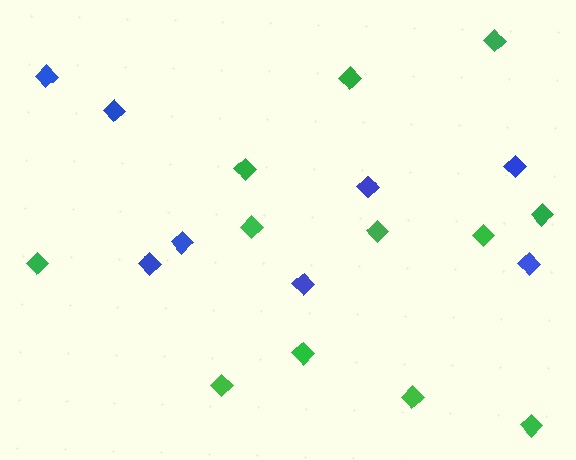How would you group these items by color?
There are 2 groups: one group of blue diamonds (8) and one group of green diamonds (12).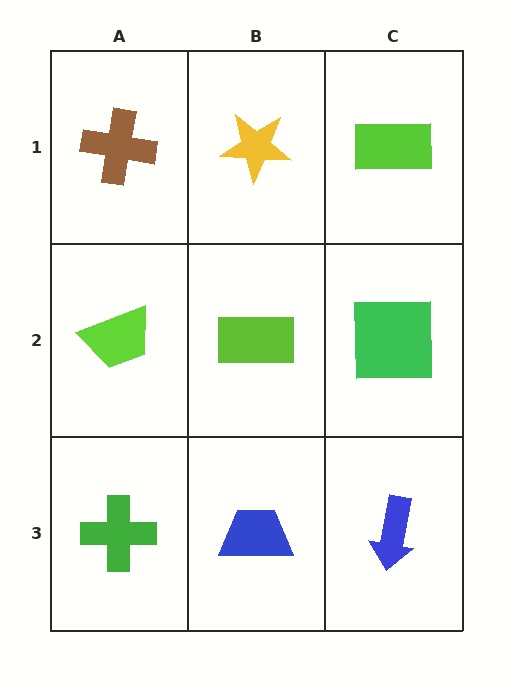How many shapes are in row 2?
3 shapes.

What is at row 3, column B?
A blue trapezoid.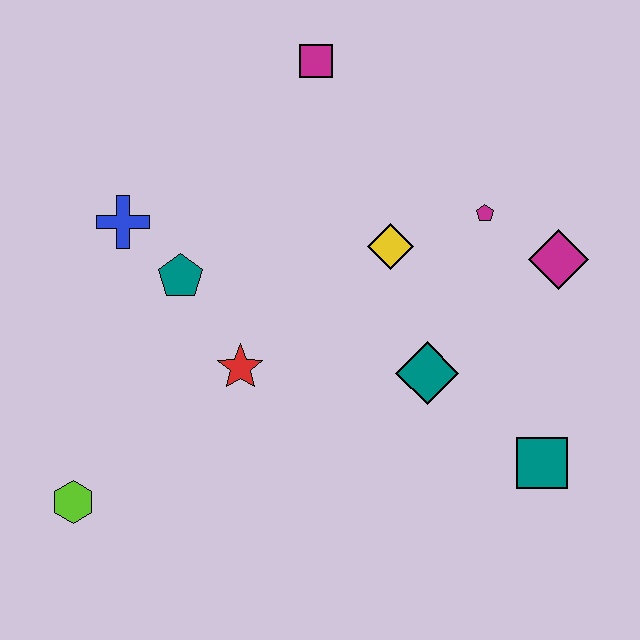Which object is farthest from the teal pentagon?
The teal square is farthest from the teal pentagon.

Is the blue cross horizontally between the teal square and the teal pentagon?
No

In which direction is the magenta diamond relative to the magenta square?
The magenta diamond is to the right of the magenta square.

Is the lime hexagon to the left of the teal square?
Yes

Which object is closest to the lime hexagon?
The red star is closest to the lime hexagon.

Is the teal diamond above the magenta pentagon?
No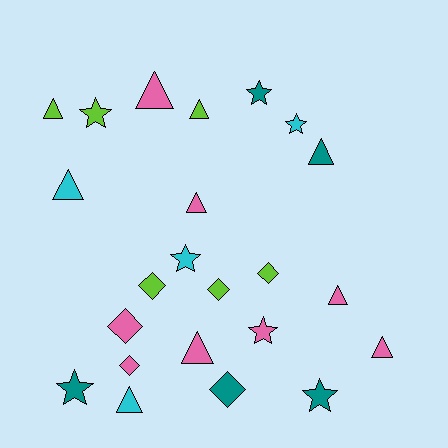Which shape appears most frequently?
Triangle, with 10 objects.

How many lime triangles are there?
There are 2 lime triangles.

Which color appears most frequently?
Pink, with 8 objects.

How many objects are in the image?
There are 23 objects.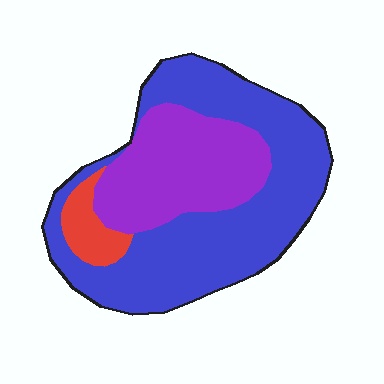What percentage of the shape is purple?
Purple covers roughly 30% of the shape.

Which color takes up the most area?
Blue, at roughly 60%.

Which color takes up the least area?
Red, at roughly 5%.